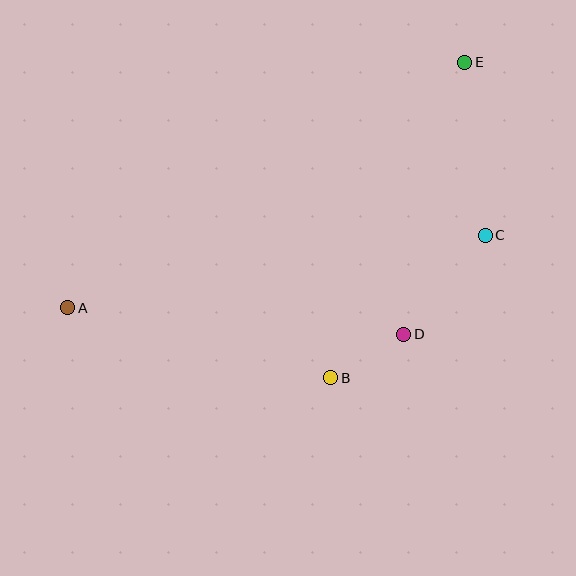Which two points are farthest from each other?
Points A and E are farthest from each other.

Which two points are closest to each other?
Points B and D are closest to each other.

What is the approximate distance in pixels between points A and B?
The distance between A and B is approximately 272 pixels.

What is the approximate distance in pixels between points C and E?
The distance between C and E is approximately 174 pixels.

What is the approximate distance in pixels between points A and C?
The distance between A and C is approximately 424 pixels.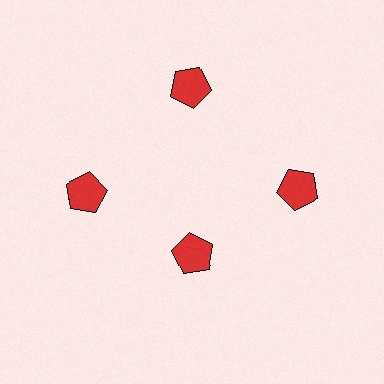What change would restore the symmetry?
The symmetry would be restored by moving it outward, back onto the ring so that all 4 pentagons sit at equal angles and equal distance from the center.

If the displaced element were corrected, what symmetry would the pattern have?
It would have 4-fold rotational symmetry — the pattern would map onto itself every 90 degrees.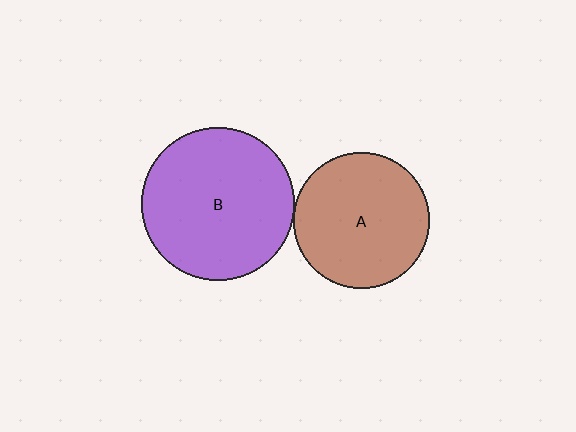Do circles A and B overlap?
Yes.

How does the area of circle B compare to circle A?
Approximately 1.3 times.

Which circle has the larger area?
Circle B (purple).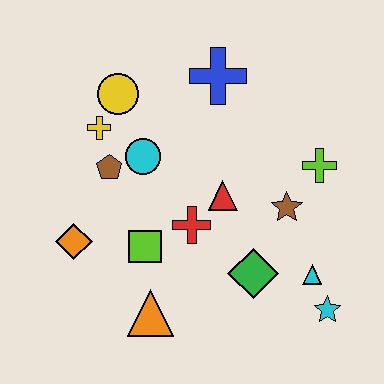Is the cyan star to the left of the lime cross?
No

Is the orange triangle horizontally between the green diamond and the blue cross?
No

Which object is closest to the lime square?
The red cross is closest to the lime square.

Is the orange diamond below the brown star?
Yes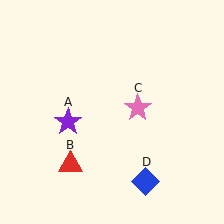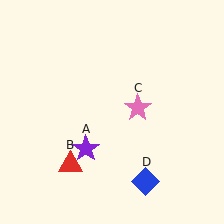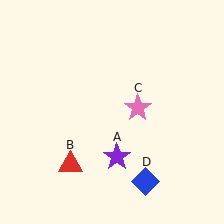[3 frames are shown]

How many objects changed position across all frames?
1 object changed position: purple star (object A).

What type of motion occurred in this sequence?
The purple star (object A) rotated counterclockwise around the center of the scene.